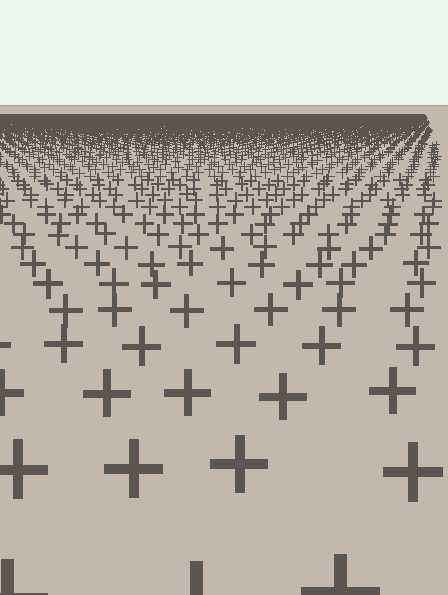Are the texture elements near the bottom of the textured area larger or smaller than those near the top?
Larger. Near the bottom, elements are closer to the viewer and appear at a bigger on-screen size.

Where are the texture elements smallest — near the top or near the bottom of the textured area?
Near the top.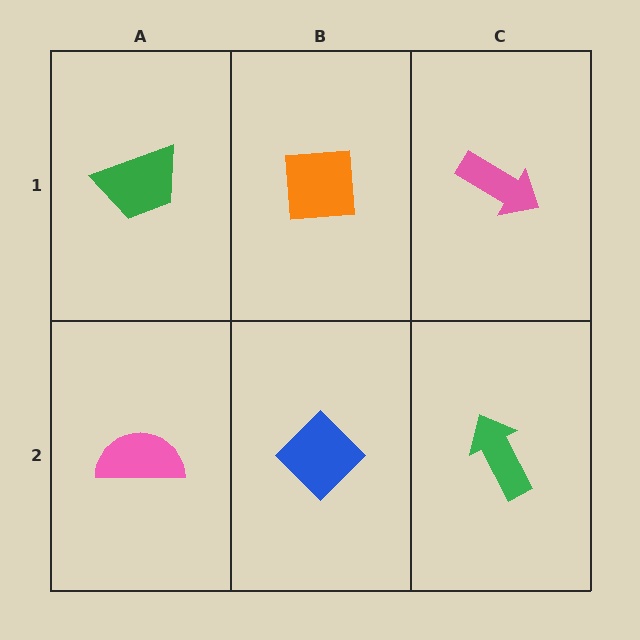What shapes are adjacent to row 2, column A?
A green trapezoid (row 1, column A), a blue diamond (row 2, column B).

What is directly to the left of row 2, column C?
A blue diamond.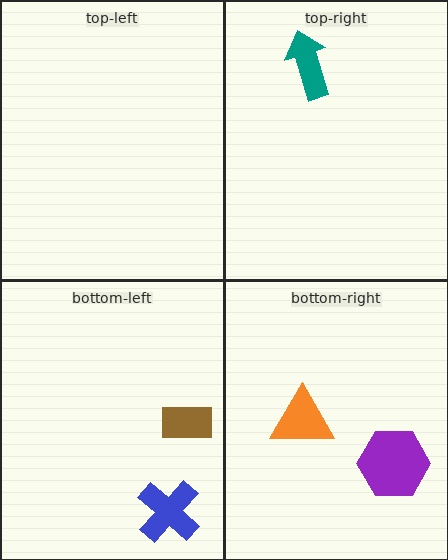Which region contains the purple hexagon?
The bottom-right region.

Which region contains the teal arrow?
The top-right region.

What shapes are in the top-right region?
The teal arrow.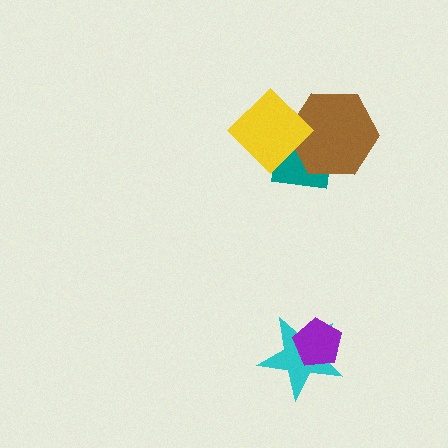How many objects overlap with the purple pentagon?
1 object overlaps with the purple pentagon.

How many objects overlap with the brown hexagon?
2 objects overlap with the brown hexagon.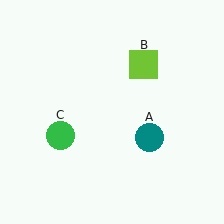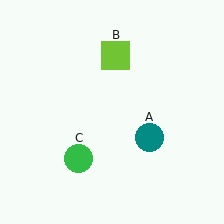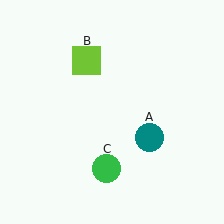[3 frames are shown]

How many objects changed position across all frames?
2 objects changed position: lime square (object B), green circle (object C).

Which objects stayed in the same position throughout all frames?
Teal circle (object A) remained stationary.